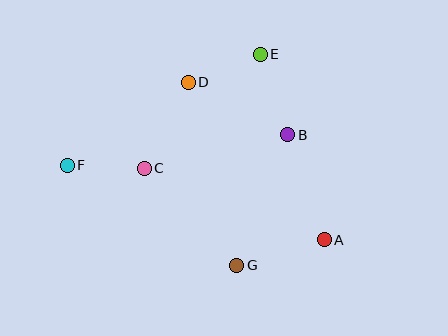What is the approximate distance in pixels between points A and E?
The distance between A and E is approximately 197 pixels.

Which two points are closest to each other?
Points C and F are closest to each other.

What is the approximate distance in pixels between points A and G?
The distance between A and G is approximately 91 pixels.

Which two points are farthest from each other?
Points A and F are farthest from each other.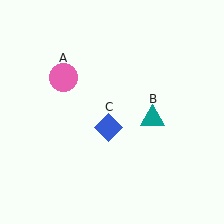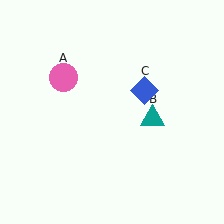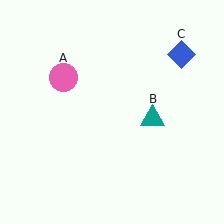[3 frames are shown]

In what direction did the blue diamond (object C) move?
The blue diamond (object C) moved up and to the right.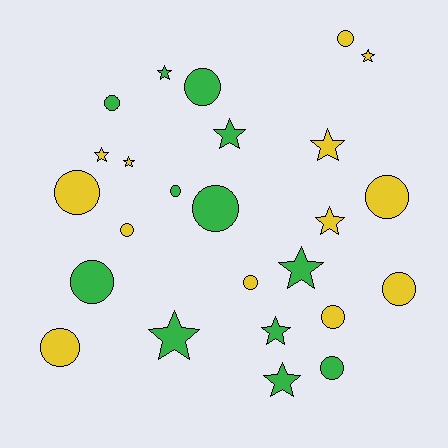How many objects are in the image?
There are 25 objects.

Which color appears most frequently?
Yellow, with 13 objects.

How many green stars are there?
There are 6 green stars.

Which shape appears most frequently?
Circle, with 14 objects.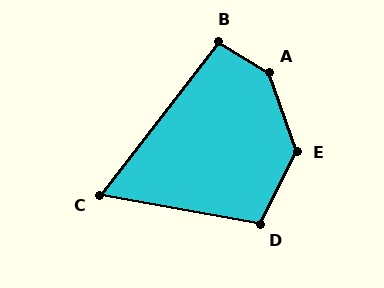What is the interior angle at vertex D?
Approximately 107 degrees (obtuse).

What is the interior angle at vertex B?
Approximately 97 degrees (obtuse).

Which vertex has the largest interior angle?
A, at approximately 140 degrees.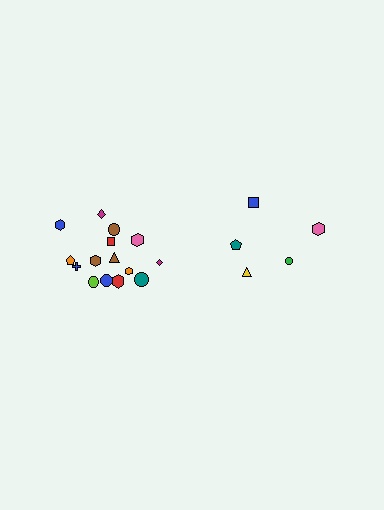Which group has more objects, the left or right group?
The left group.